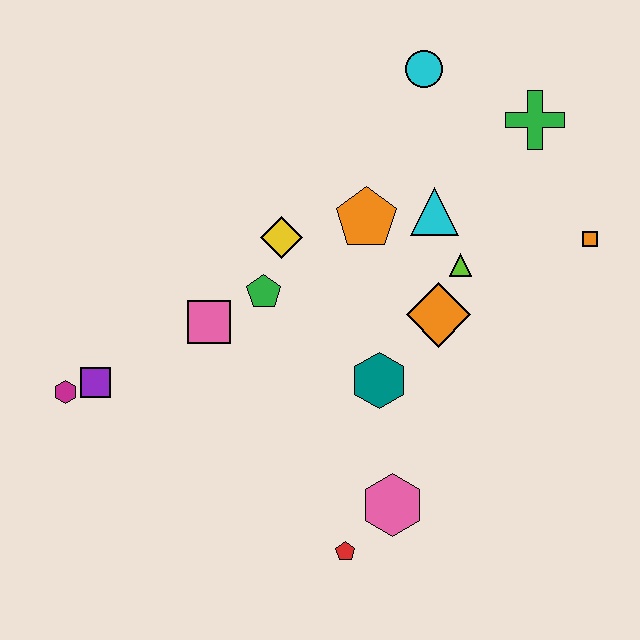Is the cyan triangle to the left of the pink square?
No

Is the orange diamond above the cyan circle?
No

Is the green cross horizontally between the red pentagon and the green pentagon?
No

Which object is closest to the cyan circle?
The green cross is closest to the cyan circle.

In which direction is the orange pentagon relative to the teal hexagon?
The orange pentagon is above the teal hexagon.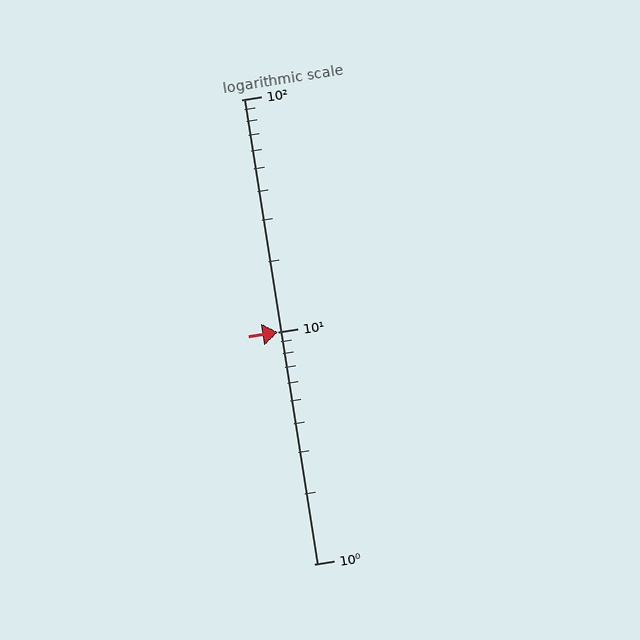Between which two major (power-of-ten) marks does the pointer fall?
The pointer is between 10 and 100.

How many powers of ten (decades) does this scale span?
The scale spans 2 decades, from 1 to 100.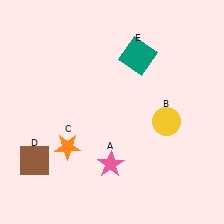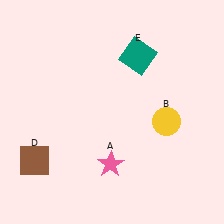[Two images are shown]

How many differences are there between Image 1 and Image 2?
There is 1 difference between the two images.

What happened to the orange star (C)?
The orange star (C) was removed in Image 2. It was in the bottom-left area of Image 1.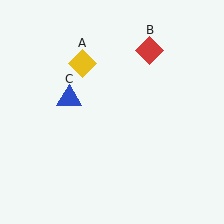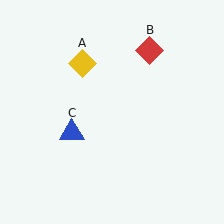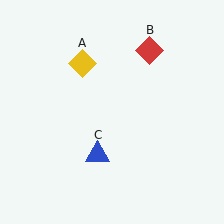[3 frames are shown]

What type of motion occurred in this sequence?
The blue triangle (object C) rotated counterclockwise around the center of the scene.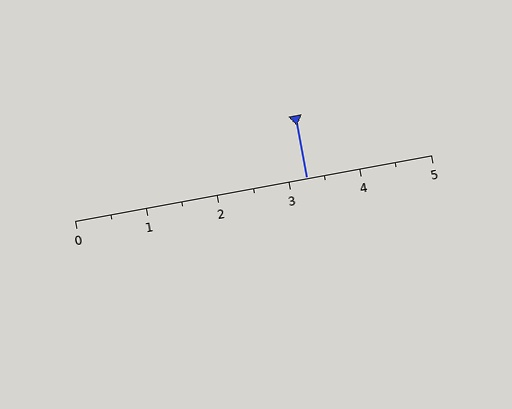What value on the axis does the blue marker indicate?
The marker indicates approximately 3.2.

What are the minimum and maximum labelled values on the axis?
The axis runs from 0 to 5.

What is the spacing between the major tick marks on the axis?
The major ticks are spaced 1 apart.